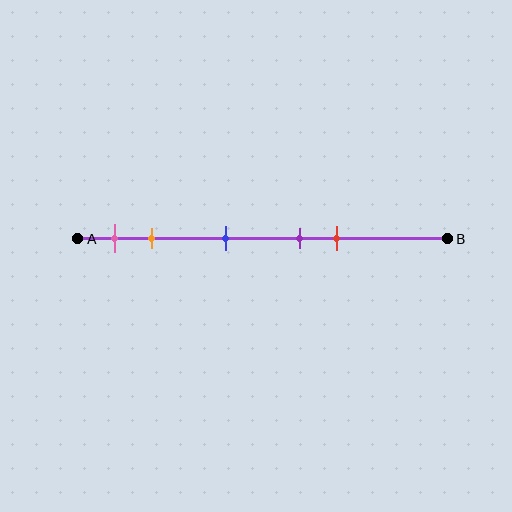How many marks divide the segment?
There are 5 marks dividing the segment.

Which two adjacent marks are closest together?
The purple and red marks are the closest adjacent pair.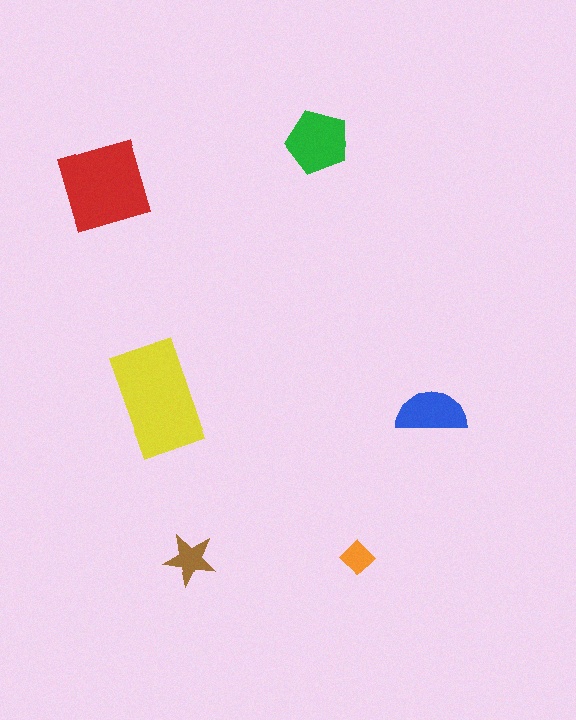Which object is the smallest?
The orange diamond.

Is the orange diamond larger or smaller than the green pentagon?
Smaller.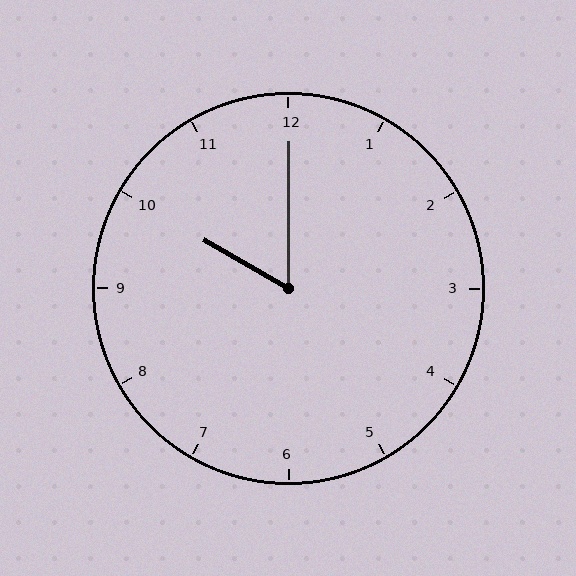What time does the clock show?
10:00.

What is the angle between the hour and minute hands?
Approximately 60 degrees.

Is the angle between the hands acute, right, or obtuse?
It is acute.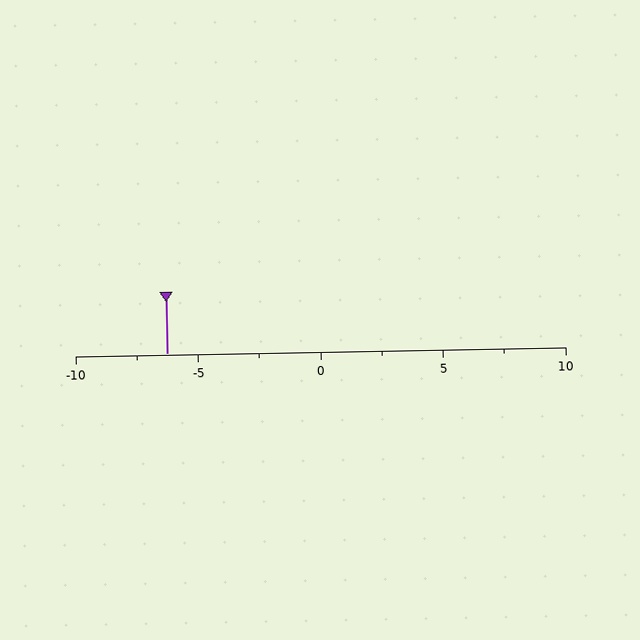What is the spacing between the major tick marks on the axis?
The major ticks are spaced 5 apart.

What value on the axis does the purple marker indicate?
The marker indicates approximately -6.2.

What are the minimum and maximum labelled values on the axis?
The axis runs from -10 to 10.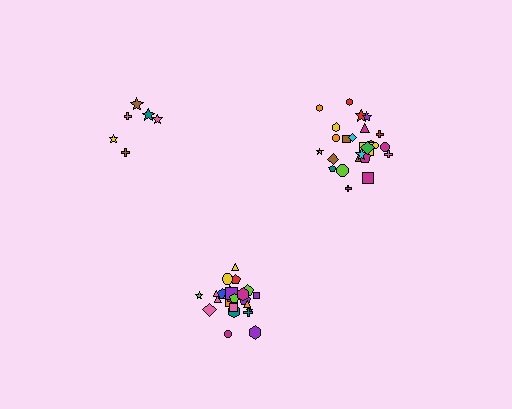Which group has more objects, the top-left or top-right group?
The top-right group.